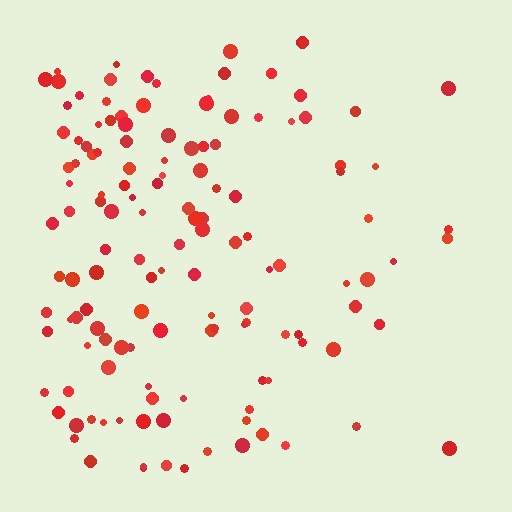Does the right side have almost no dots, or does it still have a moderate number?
Still a moderate number, just noticeably fewer than the left.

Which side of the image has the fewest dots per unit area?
The right.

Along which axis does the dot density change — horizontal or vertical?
Horizontal.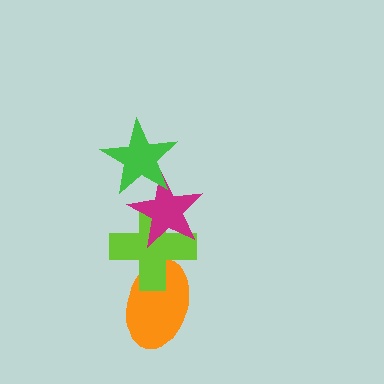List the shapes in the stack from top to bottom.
From top to bottom: the green star, the magenta star, the lime cross, the orange ellipse.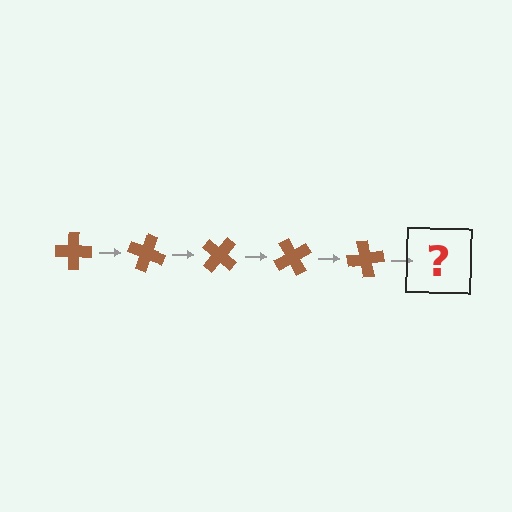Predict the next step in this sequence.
The next step is a brown cross rotated 100 degrees.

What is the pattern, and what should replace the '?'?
The pattern is that the cross rotates 20 degrees each step. The '?' should be a brown cross rotated 100 degrees.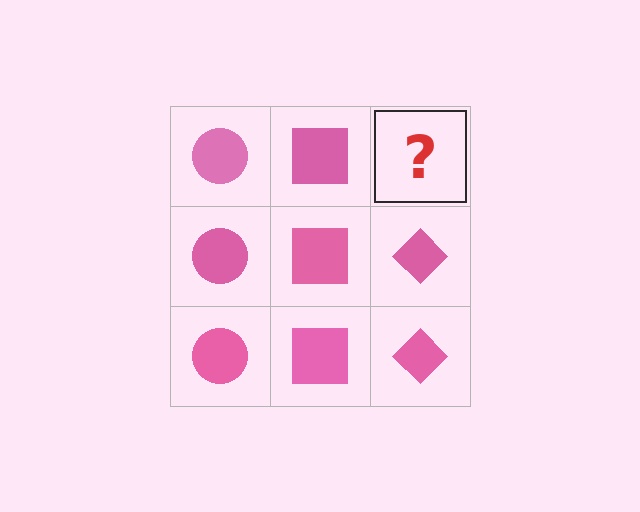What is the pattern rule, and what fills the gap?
The rule is that each column has a consistent shape. The gap should be filled with a pink diamond.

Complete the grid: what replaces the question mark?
The question mark should be replaced with a pink diamond.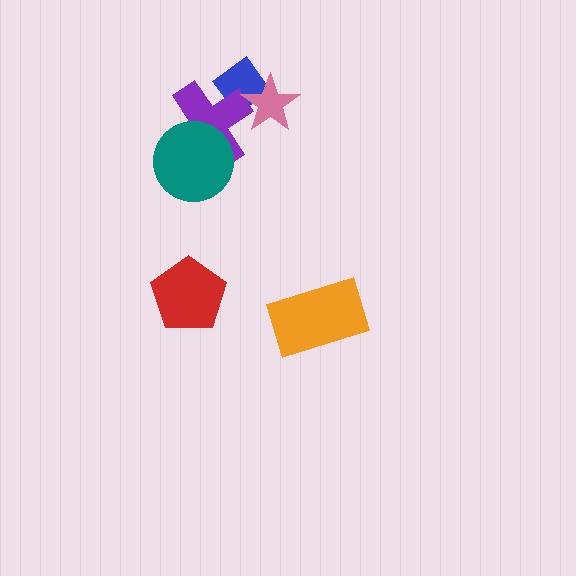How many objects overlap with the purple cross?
3 objects overlap with the purple cross.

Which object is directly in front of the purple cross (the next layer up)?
The teal circle is directly in front of the purple cross.